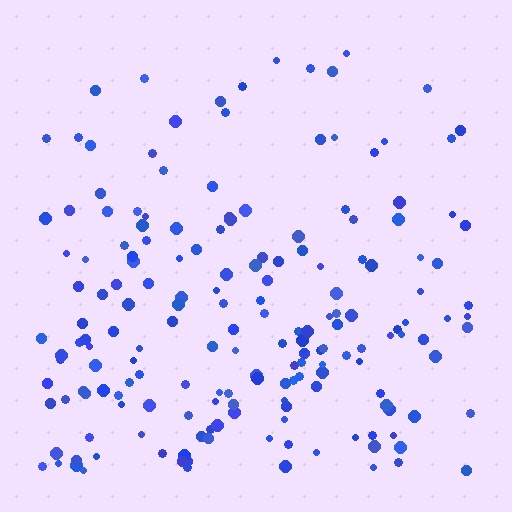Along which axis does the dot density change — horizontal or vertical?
Vertical.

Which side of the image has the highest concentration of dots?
The bottom.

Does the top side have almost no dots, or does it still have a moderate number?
Still a moderate number, just noticeably fewer than the bottom.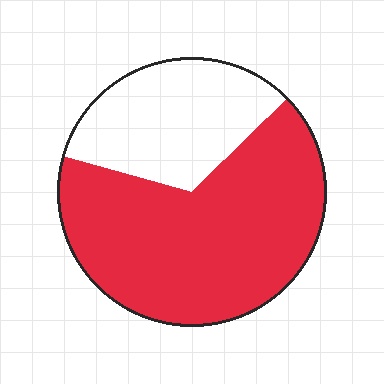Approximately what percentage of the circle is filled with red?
Approximately 65%.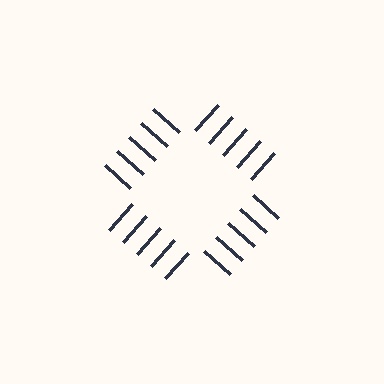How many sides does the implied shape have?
4 sides — the line-ends trace a square.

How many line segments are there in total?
20 — 5 along each of the 4 edges.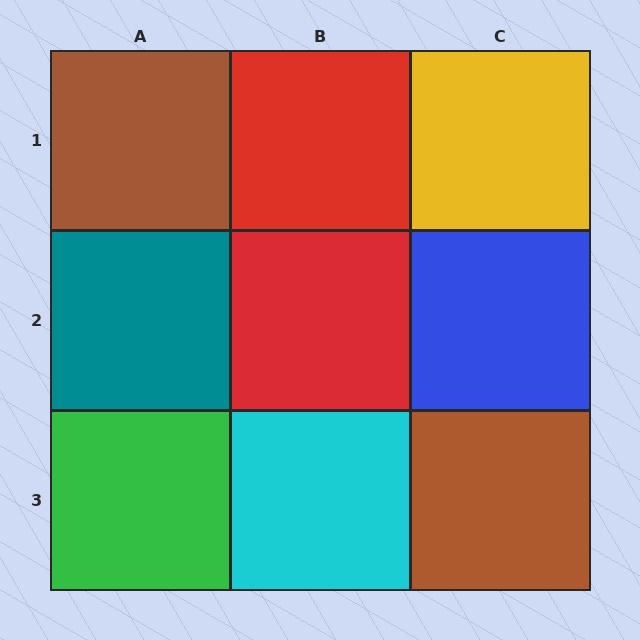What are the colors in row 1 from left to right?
Brown, red, yellow.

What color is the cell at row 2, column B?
Red.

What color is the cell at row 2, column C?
Blue.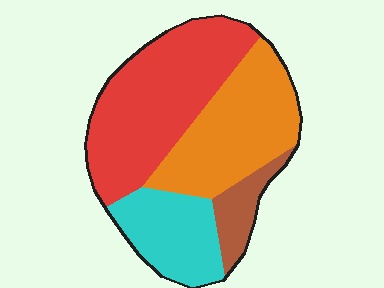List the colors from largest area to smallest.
From largest to smallest: red, orange, cyan, brown.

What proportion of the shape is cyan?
Cyan covers 19% of the shape.